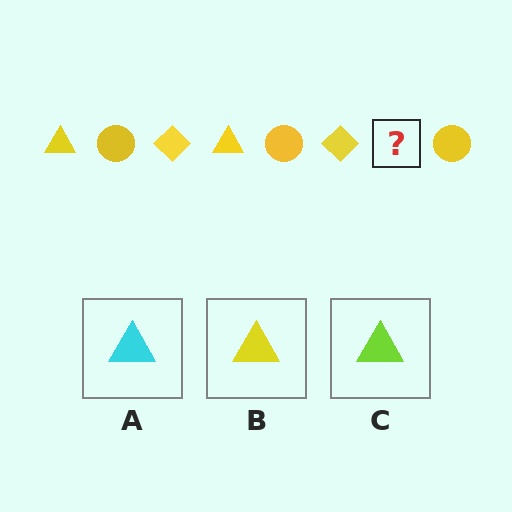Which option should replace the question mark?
Option B.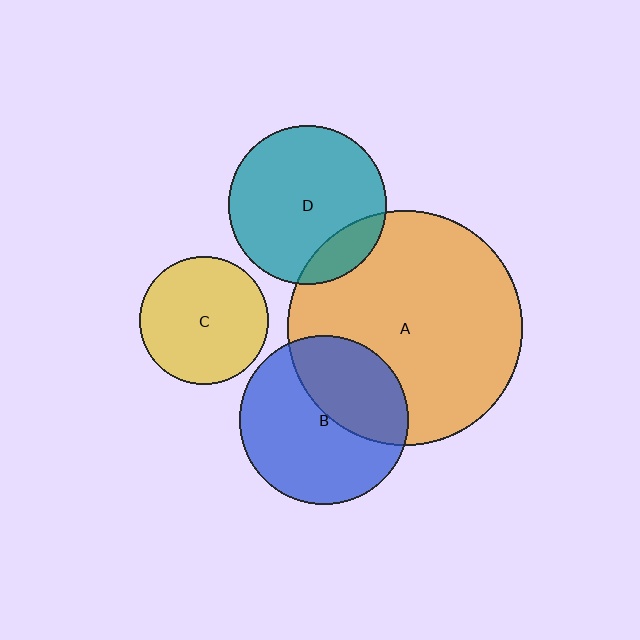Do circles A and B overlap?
Yes.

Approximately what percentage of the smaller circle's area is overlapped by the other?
Approximately 40%.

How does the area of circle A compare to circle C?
Approximately 3.3 times.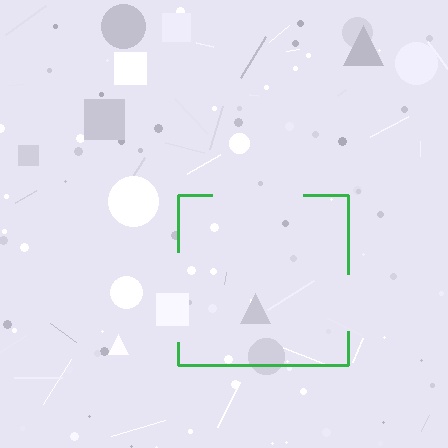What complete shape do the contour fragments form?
The contour fragments form a square.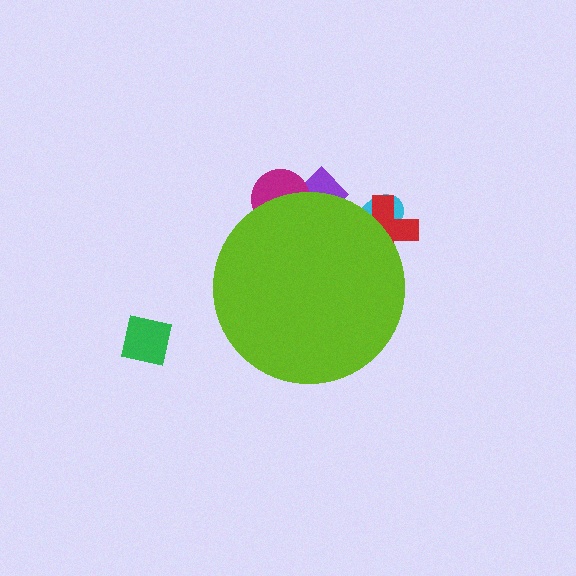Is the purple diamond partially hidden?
Yes, the purple diamond is partially hidden behind the lime circle.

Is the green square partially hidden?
No, the green square is fully visible.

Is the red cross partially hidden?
Yes, the red cross is partially hidden behind the lime circle.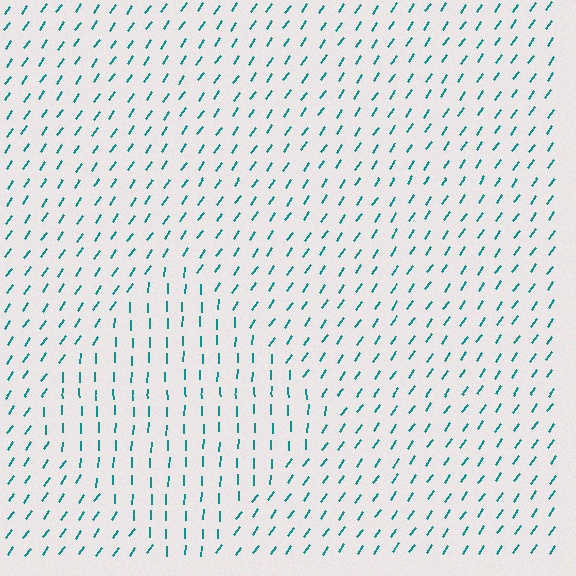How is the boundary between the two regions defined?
The boundary is defined purely by a change in line orientation (approximately 33 degrees difference). All lines are the same color and thickness.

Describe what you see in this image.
The image is filled with small teal line segments. A diamond region in the image has lines oriented differently from the surrounding lines, creating a visible texture boundary.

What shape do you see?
I see a diamond.